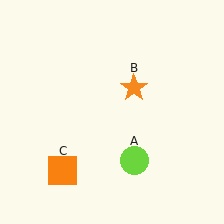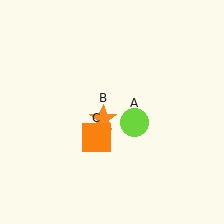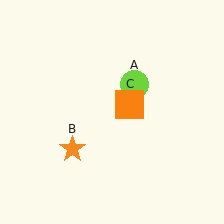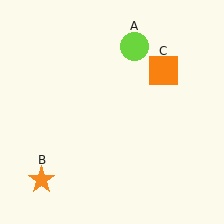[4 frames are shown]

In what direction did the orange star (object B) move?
The orange star (object B) moved down and to the left.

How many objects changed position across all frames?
3 objects changed position: lime circle (object A), orange star (object B), orange square (object C).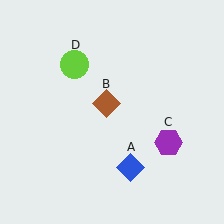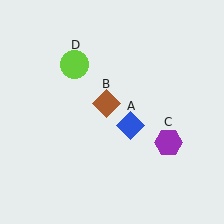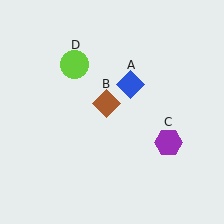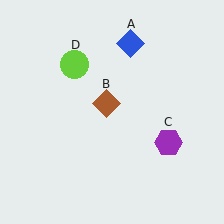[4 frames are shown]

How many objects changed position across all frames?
1 object changed position: blue diamond (object A).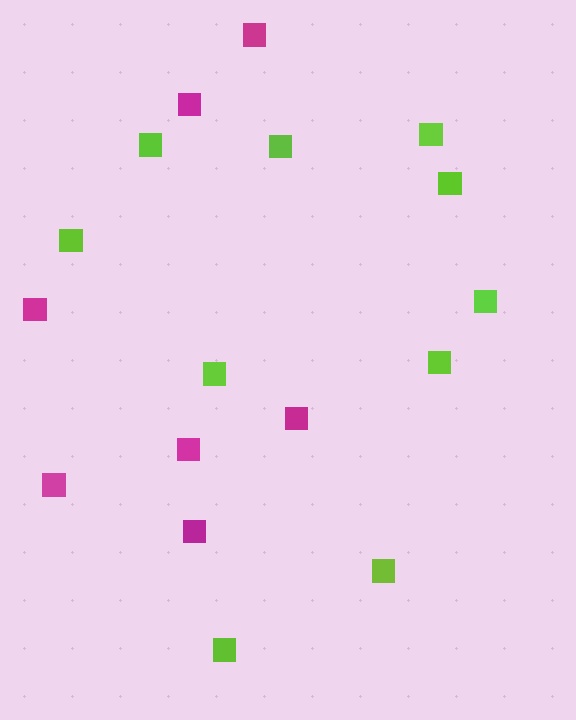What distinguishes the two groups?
There are 2 groups: one group of lime squares (10) and one group of magenta squares (7).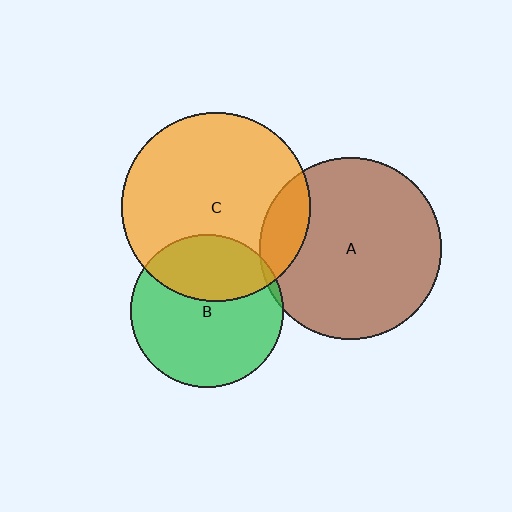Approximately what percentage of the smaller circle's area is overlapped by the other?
Approximately 5%.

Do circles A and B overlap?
Yes.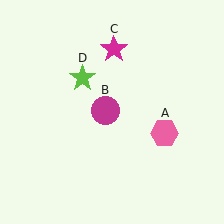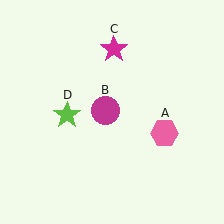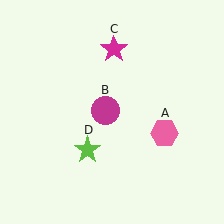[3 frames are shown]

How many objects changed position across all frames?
1 object changed position: lime star (object D).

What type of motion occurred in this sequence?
The lime star (object D) rotated counterclockwise around the center of the scene.